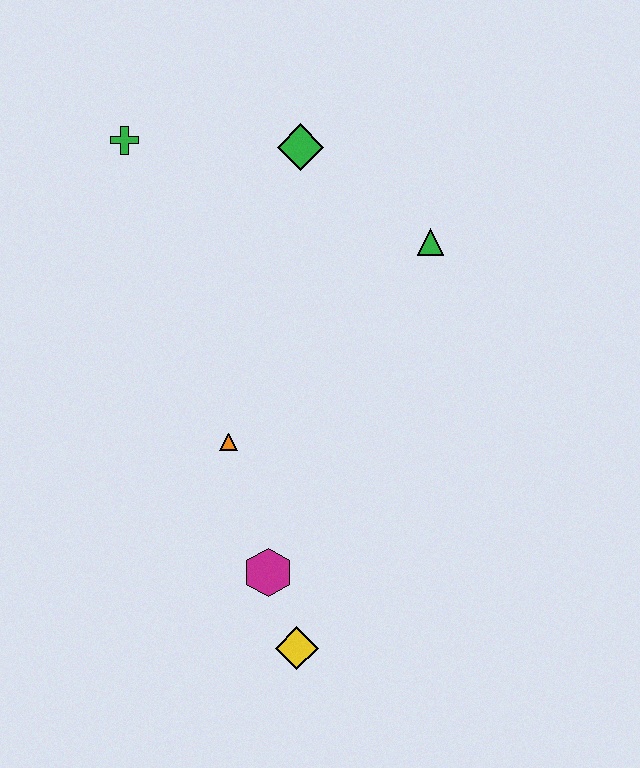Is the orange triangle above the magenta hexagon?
Yes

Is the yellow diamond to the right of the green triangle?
No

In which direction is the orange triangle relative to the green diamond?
The orange triangle is below the green diamond.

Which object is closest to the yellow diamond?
The magenta hexagon is closest to the yellow diamond.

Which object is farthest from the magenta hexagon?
The green cross is farthest from the magenta hexagon.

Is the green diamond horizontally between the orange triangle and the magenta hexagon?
No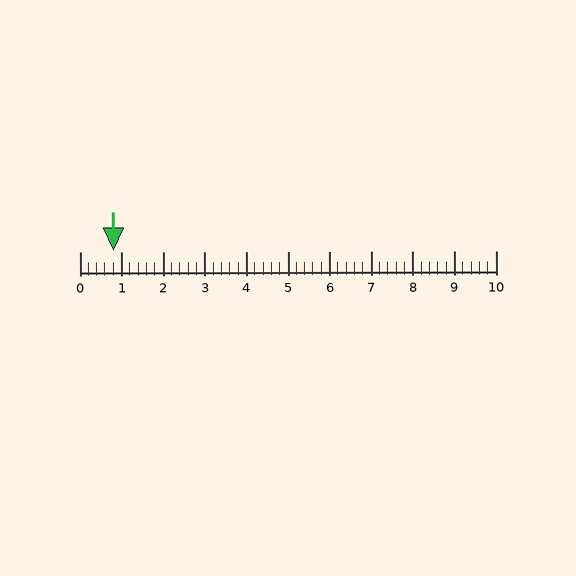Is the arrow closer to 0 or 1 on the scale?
The arrow is closer to 1.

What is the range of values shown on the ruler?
The ruler shows values from 0 to 10.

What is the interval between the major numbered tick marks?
The major tick marks are spaced 1 units apart.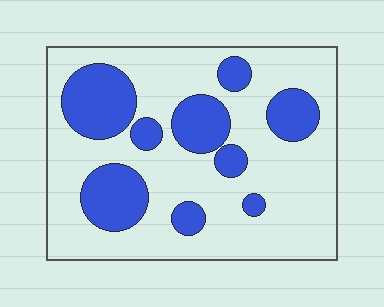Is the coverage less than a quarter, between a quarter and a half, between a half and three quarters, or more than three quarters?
Between a quarter and a half.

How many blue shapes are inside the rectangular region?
9.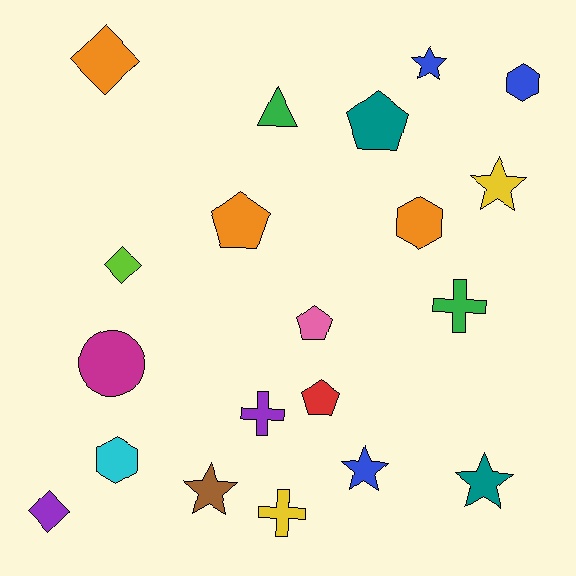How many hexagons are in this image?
There are 3 hexagons.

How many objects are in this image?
There are 20 objects.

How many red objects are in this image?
There is 1 red object.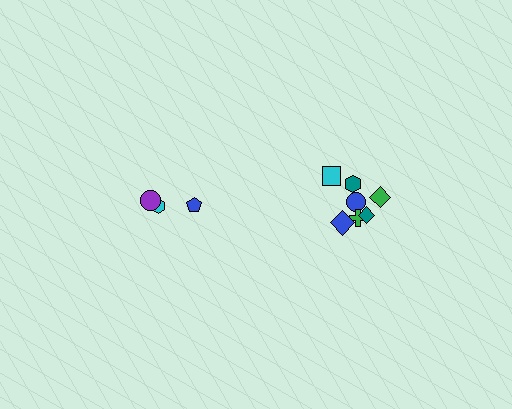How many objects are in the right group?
There are 7 objects.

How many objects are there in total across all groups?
There are 10 objects.